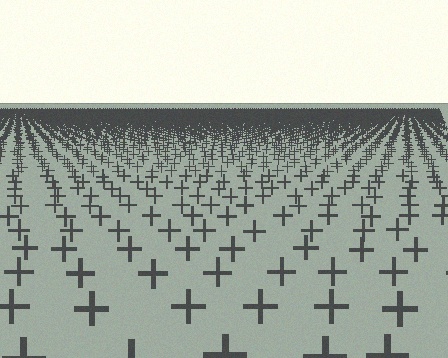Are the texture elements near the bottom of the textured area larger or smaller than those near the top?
Larger. Near the bottom, elements are closer to the viewer and appear at a bigger on-screen size.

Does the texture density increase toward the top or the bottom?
Density increases toward the top.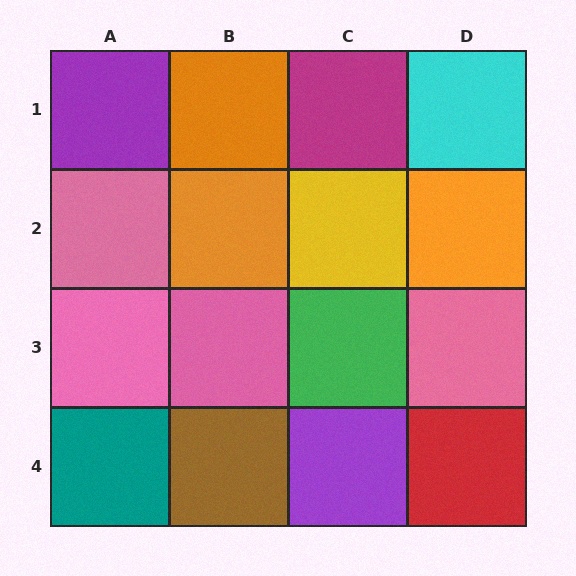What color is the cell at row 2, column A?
Pink.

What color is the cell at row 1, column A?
Purple.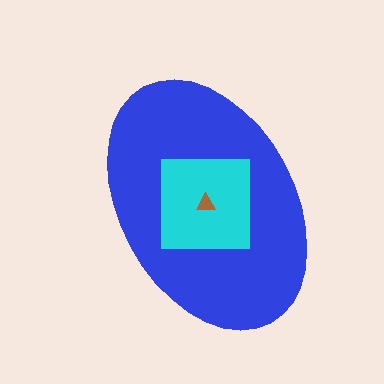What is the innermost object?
The brown triangle.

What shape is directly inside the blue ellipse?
The cyan square.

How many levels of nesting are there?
3.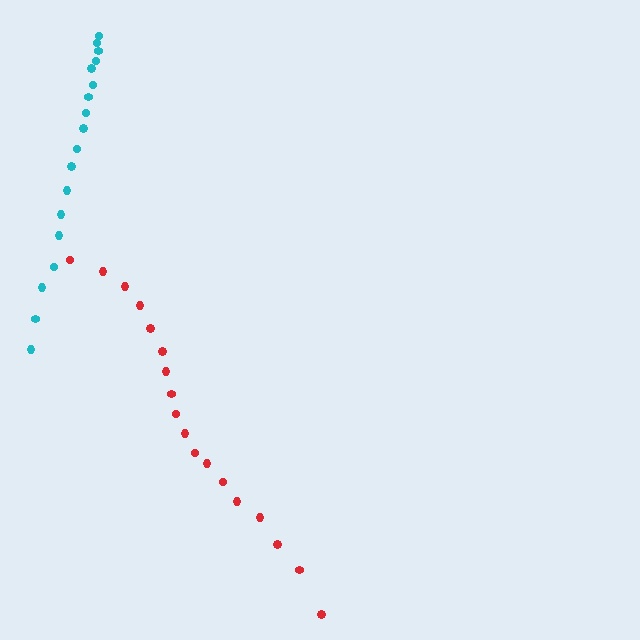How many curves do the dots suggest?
There are 2 distinct paths.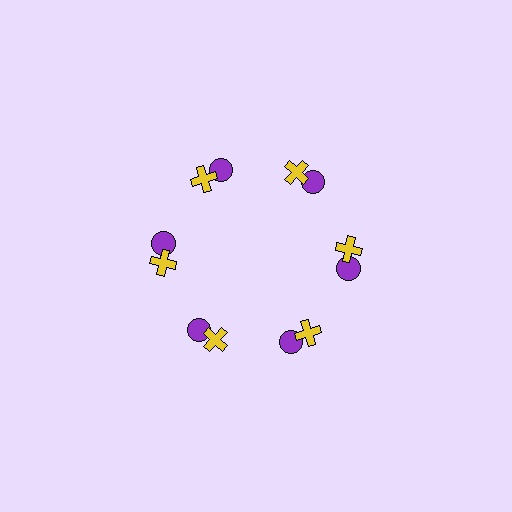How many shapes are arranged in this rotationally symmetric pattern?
There are 12 shapes, arranged in 6 groups of 2.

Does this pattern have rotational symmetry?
Yes, this pattern has 6-fold rotational symmetry. It looks the same after rotating 60 degrees around the center.